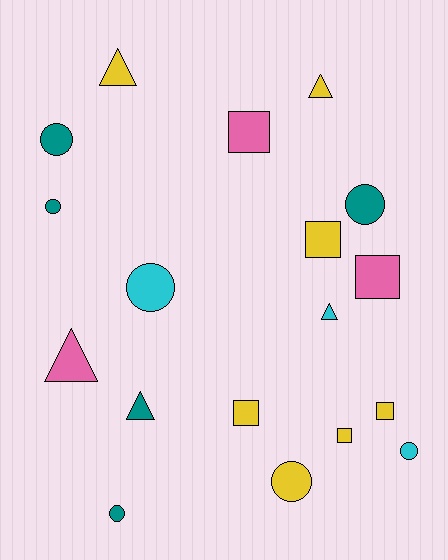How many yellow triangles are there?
There are 2 yellow triangles.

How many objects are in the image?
There are 18 objects.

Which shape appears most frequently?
Circle, with 7 objects.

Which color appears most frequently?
Yellow, with 7 objects.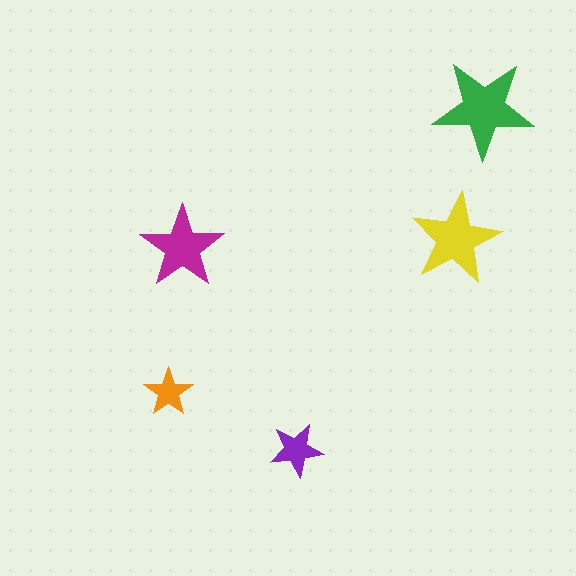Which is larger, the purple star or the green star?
The green one.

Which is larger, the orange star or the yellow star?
The yellow one.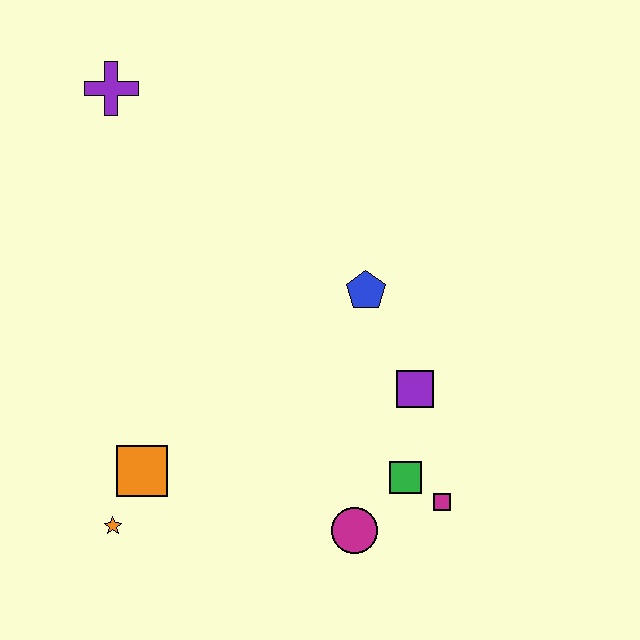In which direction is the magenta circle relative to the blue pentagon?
The magenta circle is below the blue pentagon.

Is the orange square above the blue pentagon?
No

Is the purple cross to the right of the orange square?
No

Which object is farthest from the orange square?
The purple cross is farthest from the orange square.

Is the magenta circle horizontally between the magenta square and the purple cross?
Yes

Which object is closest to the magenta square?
The green square is closest to the magenta square.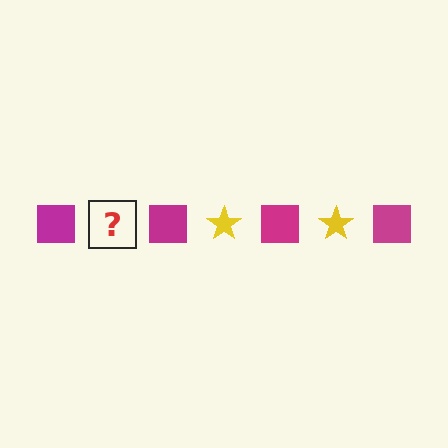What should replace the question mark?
The question mark should be replaced with a yellow star.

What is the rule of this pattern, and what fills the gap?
The rule is that the pattern alternates between magenta square and yellow star. The gap should be filled with a yellow star.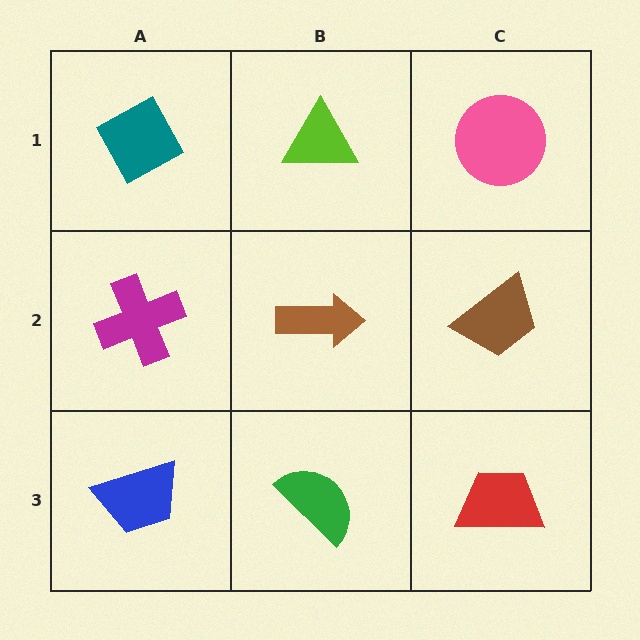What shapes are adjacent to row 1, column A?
A magenta cross (row 2, column A), a lime triangle (row 1, column B).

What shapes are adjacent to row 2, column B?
A lime triangle (row 1, column B), a green semicircle (row 3, column B), a magenta cross (row 2, column A), a brown trapezoid (row 2, column C).